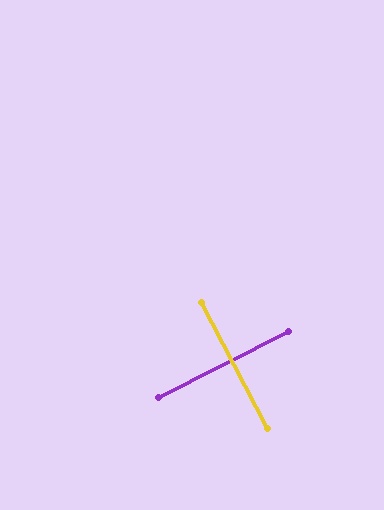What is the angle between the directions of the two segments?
Approximately 89 degrees.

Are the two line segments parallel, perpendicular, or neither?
Perpendicular — they meet at approximately 89°.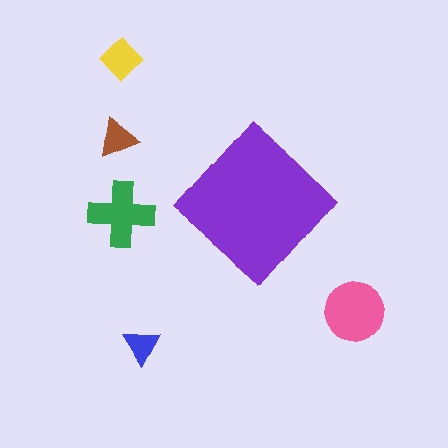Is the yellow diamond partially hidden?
No, the yellow diamond is fully visible.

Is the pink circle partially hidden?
No, the pink circle is fully visible.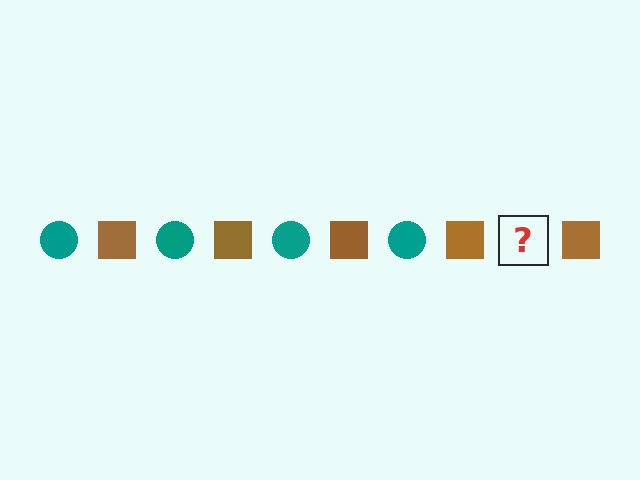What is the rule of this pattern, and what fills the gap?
The rule is that the pattern alternates between teal circle and brown square. The gap should be filled with a teal circle.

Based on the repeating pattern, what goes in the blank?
The blank should be a teal circle.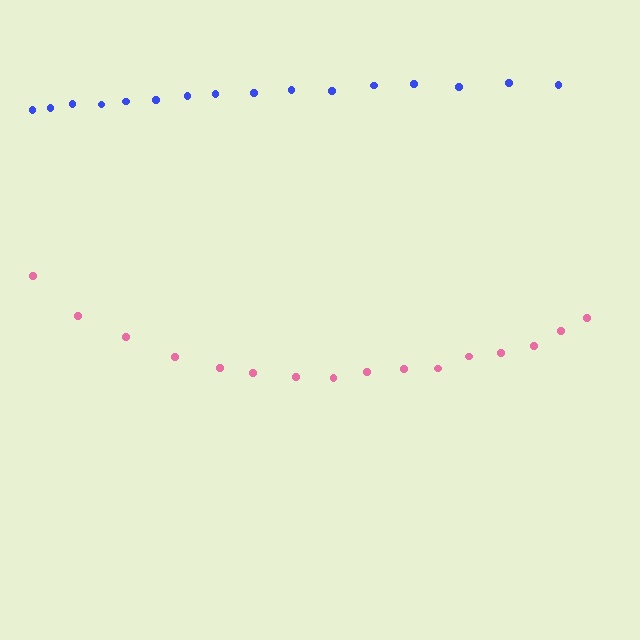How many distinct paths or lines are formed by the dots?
There are 2 distinct paths.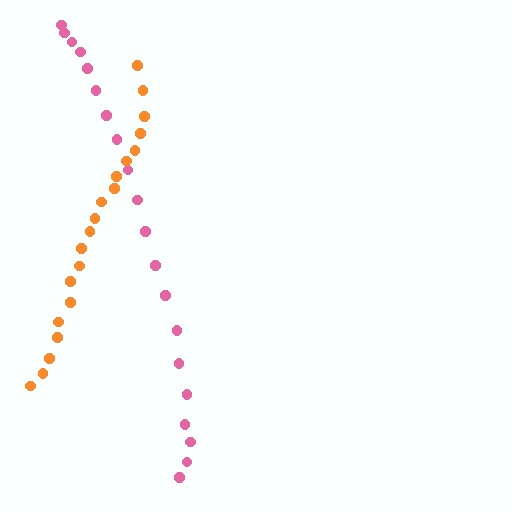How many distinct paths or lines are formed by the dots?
There are 2 distinct paths.